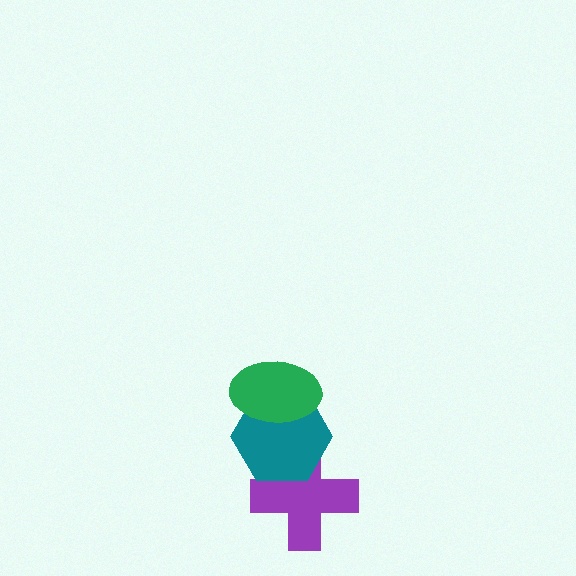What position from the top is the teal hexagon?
The teal hexagon is 2nd from the top.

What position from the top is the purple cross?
The purple cross is 3rd from the top.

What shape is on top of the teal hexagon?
The green ellipse is on top of the teal hexagon.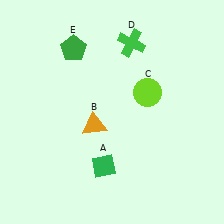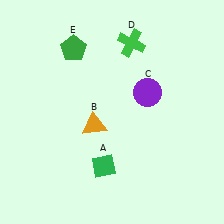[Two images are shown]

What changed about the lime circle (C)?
In Image 1, C is lime. In Image 2, it changed to purple.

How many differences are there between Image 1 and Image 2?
There is 1 difference between the two images.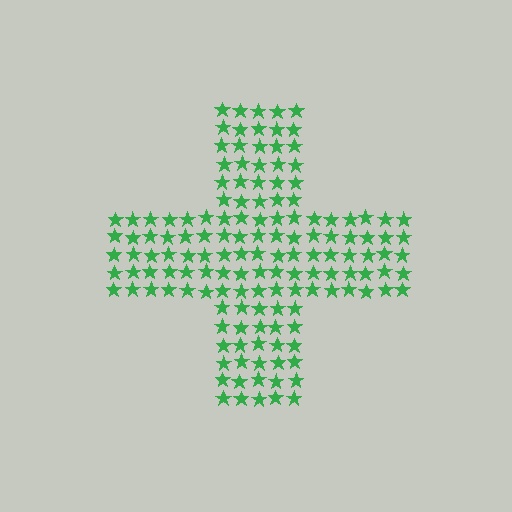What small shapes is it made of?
It is made of small stars.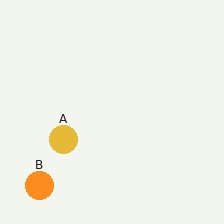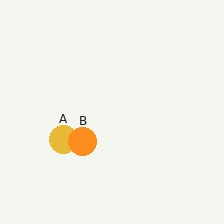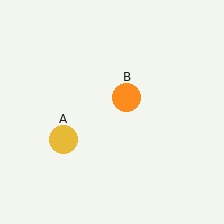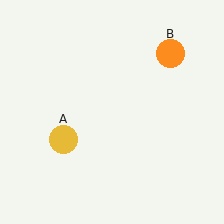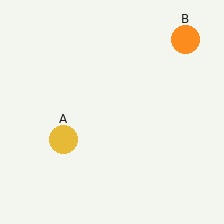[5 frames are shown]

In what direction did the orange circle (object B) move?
The orange circle (object B) moved up and to the right.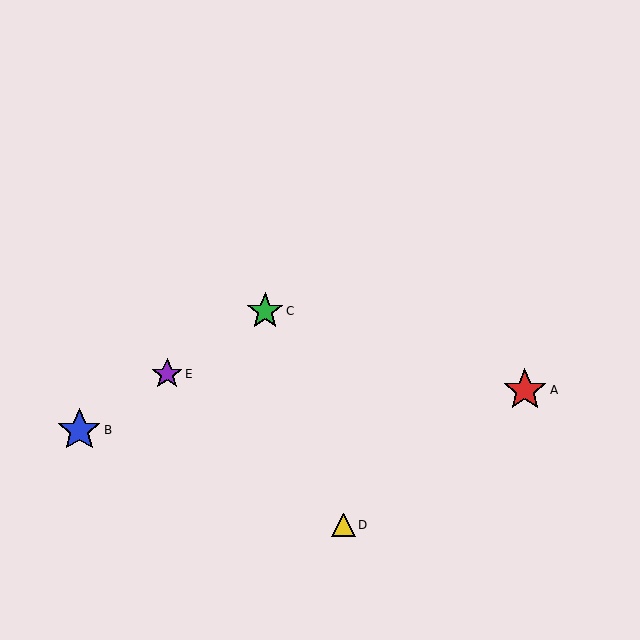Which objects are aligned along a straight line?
Objects B, C, E are aligned along a straight line.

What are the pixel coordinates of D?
Object D is at (343, 525).